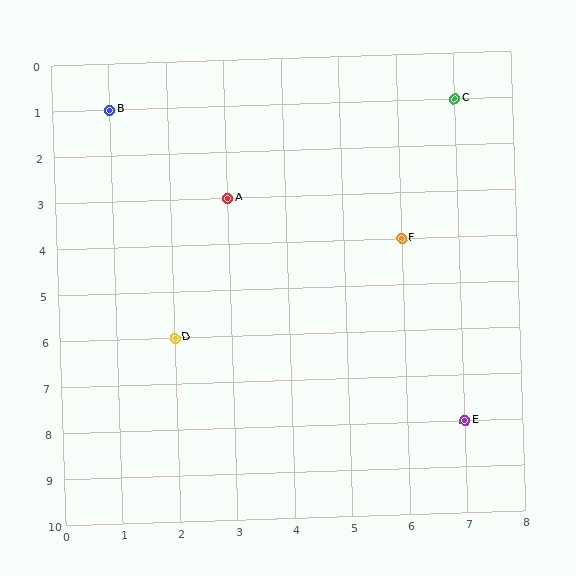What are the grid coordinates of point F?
Point F is at grid coordinates (6, 4).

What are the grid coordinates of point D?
Point D is at grid coordinates (2, 6).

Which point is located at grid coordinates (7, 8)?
Point E is at (7, 8).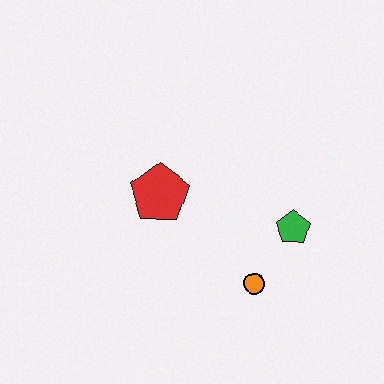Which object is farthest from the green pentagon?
The red pentagon is farthest from the green pentagon.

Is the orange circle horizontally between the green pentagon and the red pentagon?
Yes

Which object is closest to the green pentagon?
The orange circle is closest to the green pentagon.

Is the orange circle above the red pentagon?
No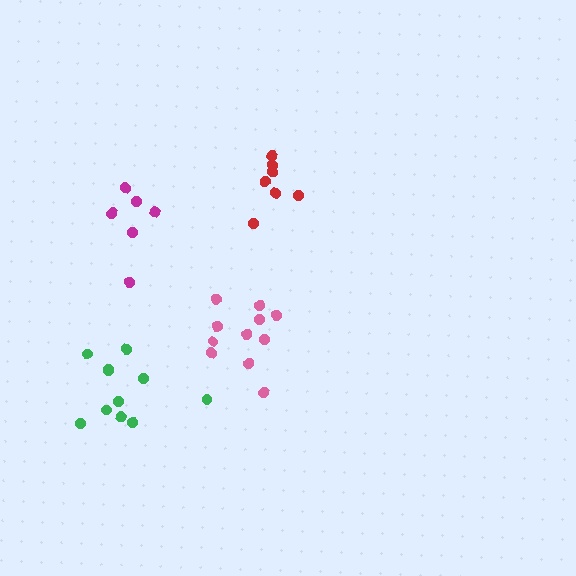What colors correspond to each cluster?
The clusters are colored: red, pink, green, magenta.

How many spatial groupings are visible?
There are 4 spatial groupings.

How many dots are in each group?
Group 1: 7 dots, Group 2: 11 dots, Group 3: 11 dots, Group 4: 7 dots (36 total).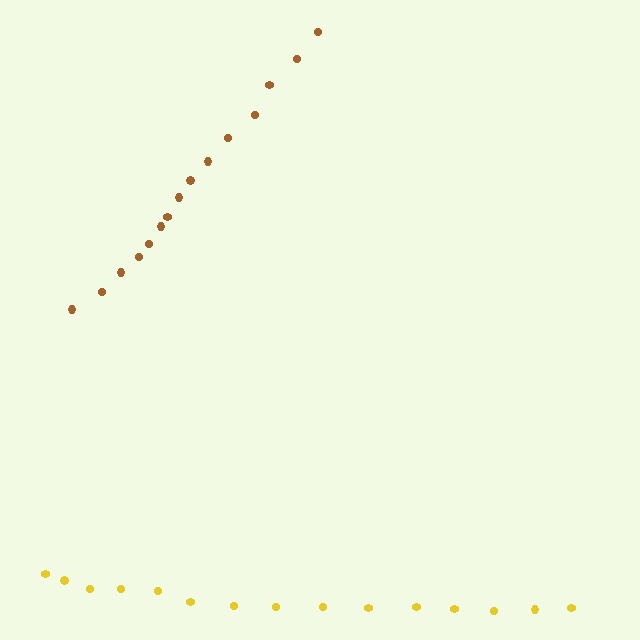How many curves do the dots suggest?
There are 2 distinct paths.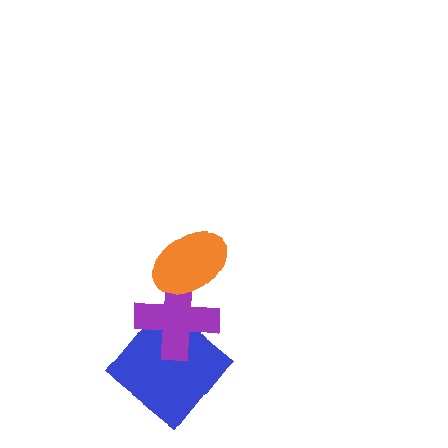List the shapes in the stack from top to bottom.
From top to bottom: the orange ellipse, the purple cross, the blue diamond.